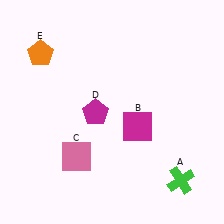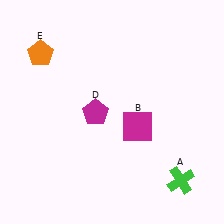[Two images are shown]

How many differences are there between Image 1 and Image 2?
There is 1 difference between the two images.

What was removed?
The pink square (C) was removed in Image 2.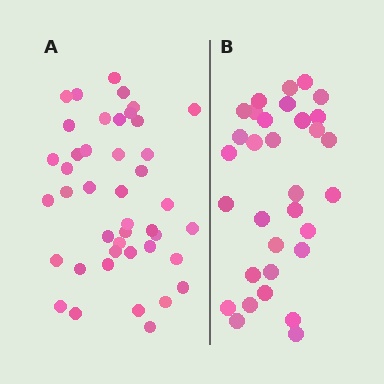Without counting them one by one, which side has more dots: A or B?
Region A (the left region) has more dots.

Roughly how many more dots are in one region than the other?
Region A has roughly 12 or so more dots than region B.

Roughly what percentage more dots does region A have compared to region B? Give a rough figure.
About 35% more.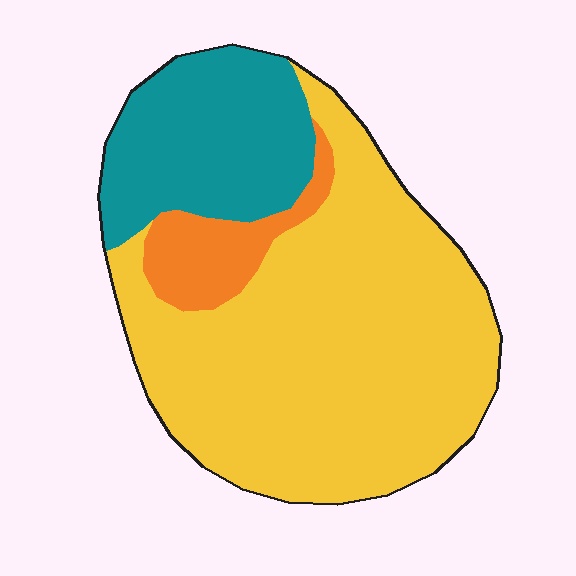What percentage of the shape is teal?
Teal covers around 25% of the shape.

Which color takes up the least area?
Orange, at roughly 10%.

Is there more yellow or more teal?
Yellow.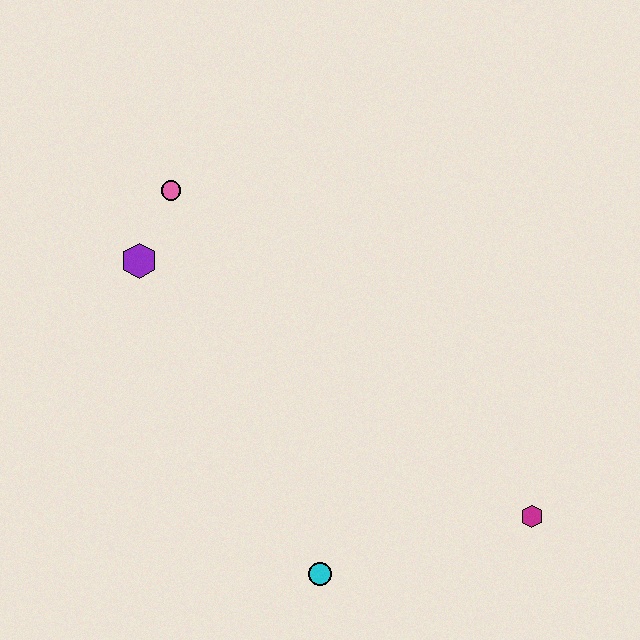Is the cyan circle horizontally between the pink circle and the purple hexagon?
No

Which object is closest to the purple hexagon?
The pink circle is closest to the purple hexagon.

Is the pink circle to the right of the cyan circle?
No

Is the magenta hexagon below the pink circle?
Yes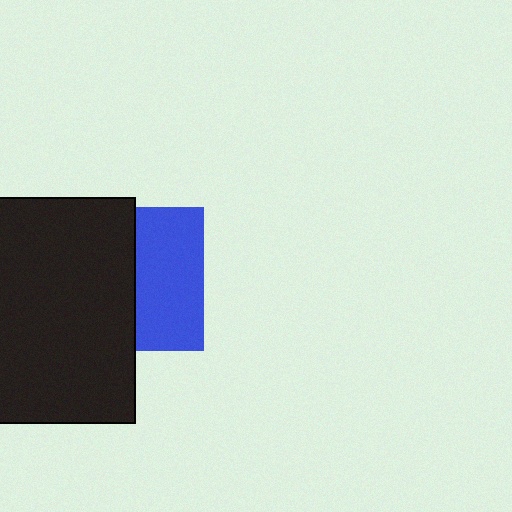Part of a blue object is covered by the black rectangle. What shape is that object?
It is a square.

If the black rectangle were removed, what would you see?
You would see the complete blue square.